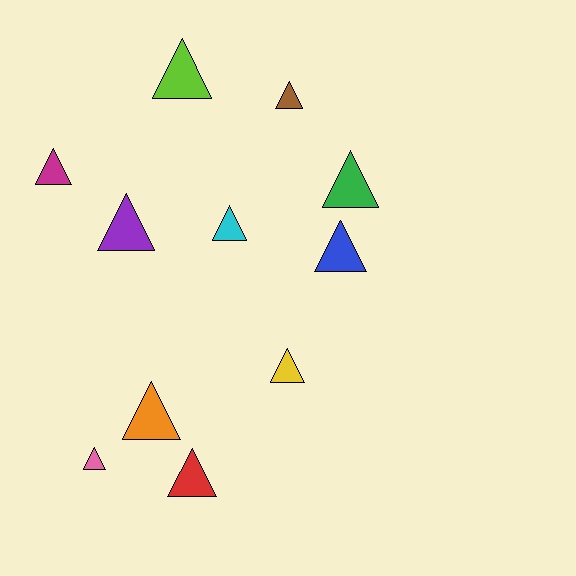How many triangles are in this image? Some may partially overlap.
There are 11 triangles.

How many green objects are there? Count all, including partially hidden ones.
There is 1 green object.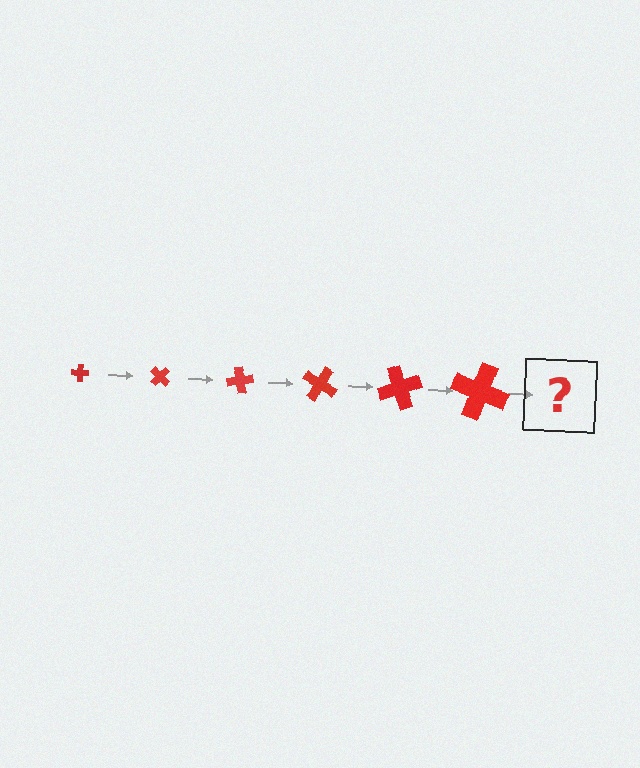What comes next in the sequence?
The next element should be a cross, larger than the previous one and rotated 240 degrees from the start.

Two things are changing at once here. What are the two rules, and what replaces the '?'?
The two rules are that the cross grows larger each step and it rotates 40 degrees each step. The '?' should be a cross, larger than the previous one and rotated 240 degrees from the start.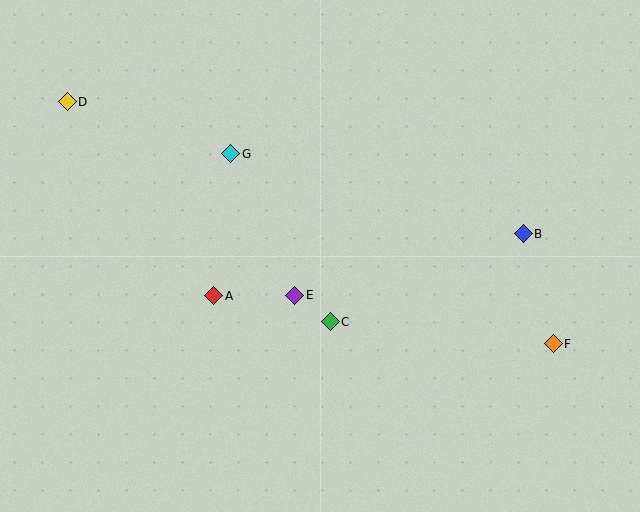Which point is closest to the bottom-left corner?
Point A is closest to the bottom-left corner.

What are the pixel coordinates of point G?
Point G is at (231, 154).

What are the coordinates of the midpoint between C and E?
The midpoint between C and E is at (312, 308).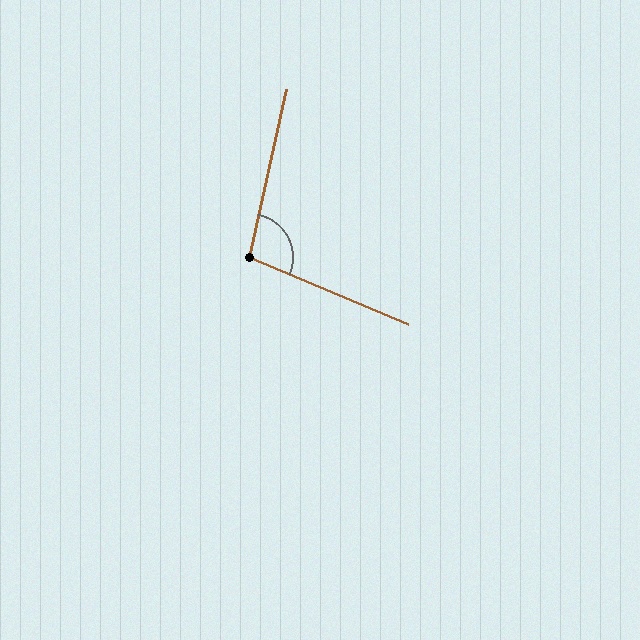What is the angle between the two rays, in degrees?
Approximately 101 degrees.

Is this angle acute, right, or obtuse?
It is obtuse.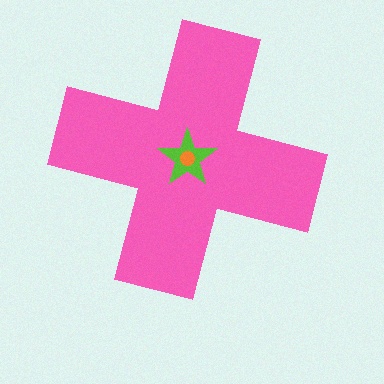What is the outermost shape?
The pink cross.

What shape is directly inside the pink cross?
The lime star.